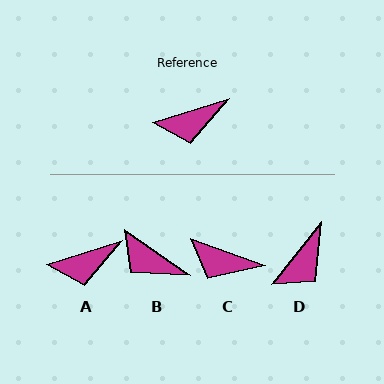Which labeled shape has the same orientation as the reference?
A.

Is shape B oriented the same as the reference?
No, it is off by about 53 degrees.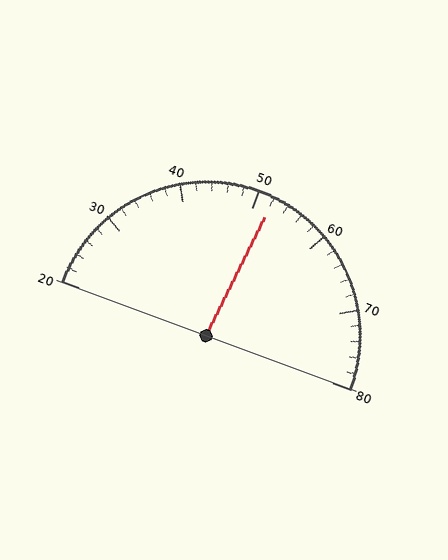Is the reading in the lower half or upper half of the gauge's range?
The reading is in the upper half of the range (20 to 80).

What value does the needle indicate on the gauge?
The needle indicates approximately 52.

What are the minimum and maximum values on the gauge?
The gauge ranges from 20 to 80.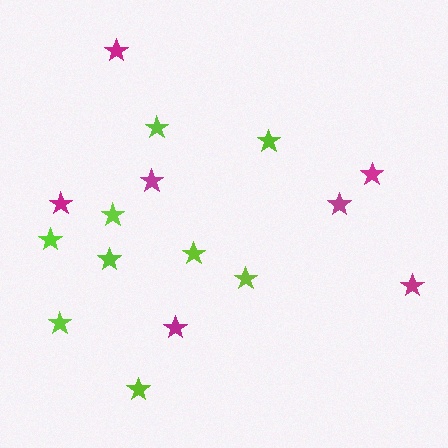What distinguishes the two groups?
There are 2 groups: one group of lime stars (9) and one group of magenta stars (7).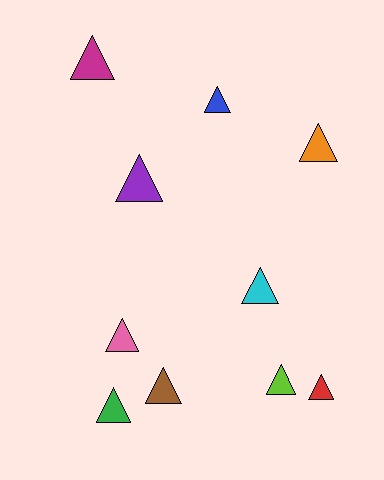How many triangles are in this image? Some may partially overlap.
There are 10 triangles.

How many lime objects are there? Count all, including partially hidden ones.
There is 1 lime object.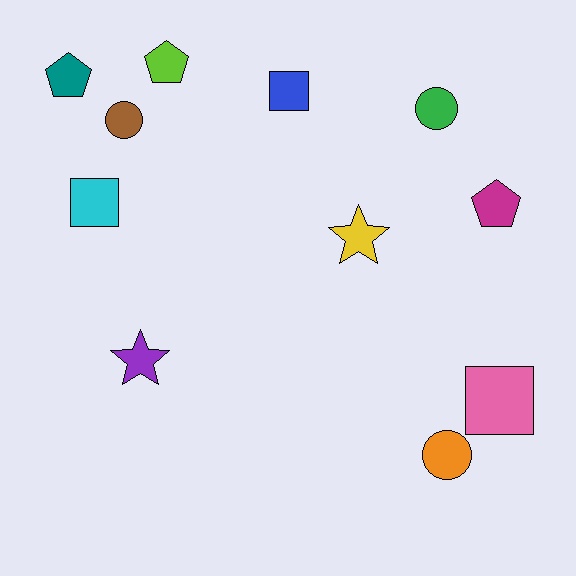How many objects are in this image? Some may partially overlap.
There are 11 objects.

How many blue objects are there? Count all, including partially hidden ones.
There is 1 blue object.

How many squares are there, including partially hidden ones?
There are 3 squares.